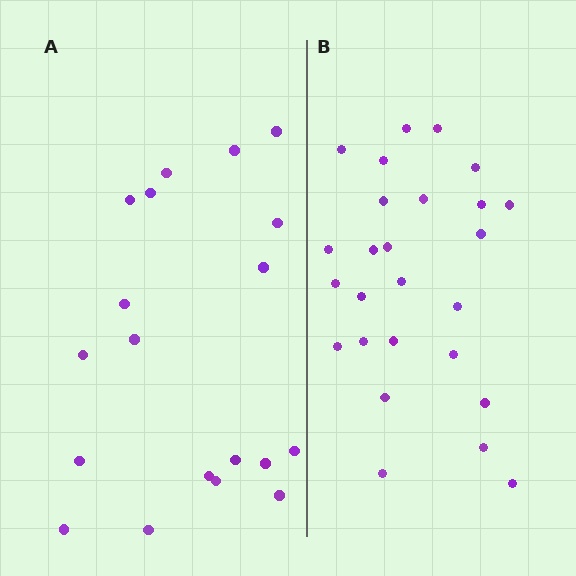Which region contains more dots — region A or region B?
Region B (the right region) has more dots.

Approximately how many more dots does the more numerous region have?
Region B has roughly 8 or so more dots than region A.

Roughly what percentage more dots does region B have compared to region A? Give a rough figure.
About 35% more.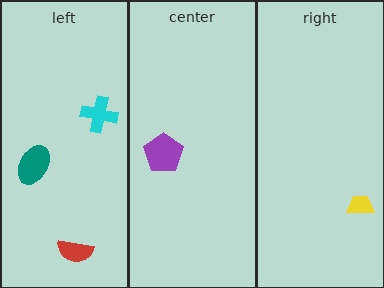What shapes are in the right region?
The yellow trapezoid.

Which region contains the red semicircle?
The left region.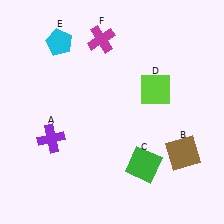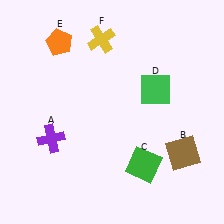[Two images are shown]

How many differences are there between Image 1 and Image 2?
There are 3 differences between the two images.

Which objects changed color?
D changed from lime to green. E changed from cyan to orange. F changed from magenta to yellow.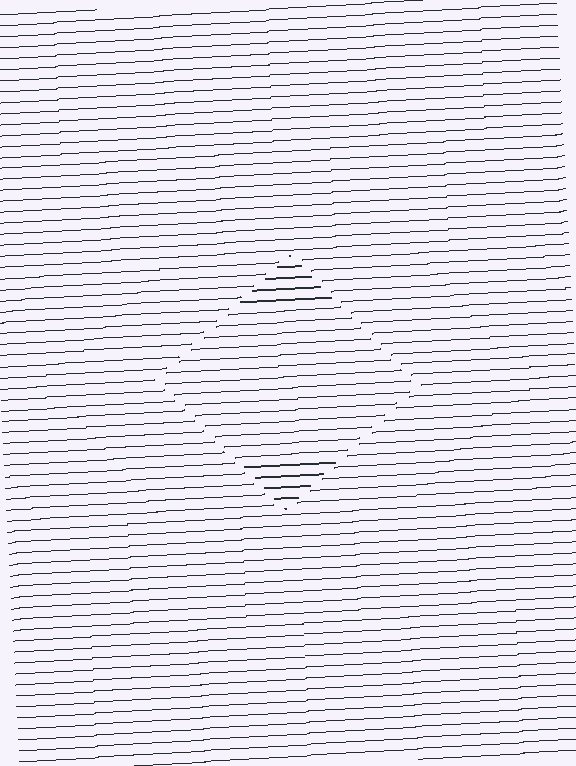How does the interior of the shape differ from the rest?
The interior of the shape contains the same grating, shifted by half a period — the contour is defined by the phase discontinuity where line-ends from the inner and outer gratings abut.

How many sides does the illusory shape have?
4 sides — the line-ends trace a square.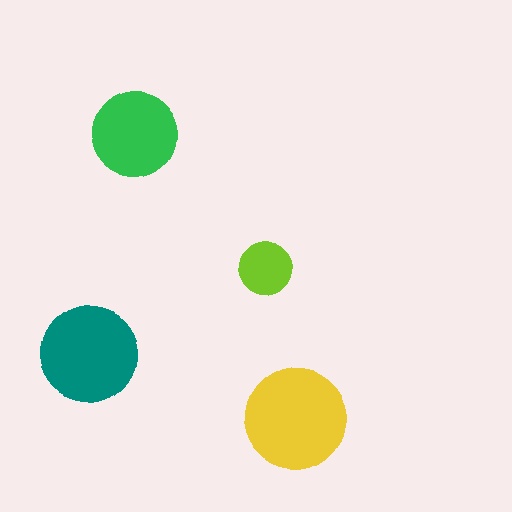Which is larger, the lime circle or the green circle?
The green one.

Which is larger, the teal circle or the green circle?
The teal one.